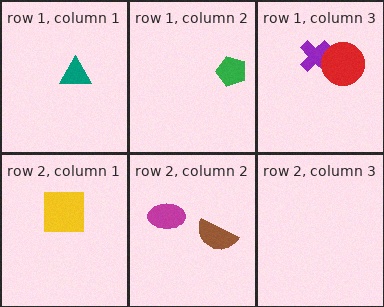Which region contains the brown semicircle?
The row 2, column 2 region.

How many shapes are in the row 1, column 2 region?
1.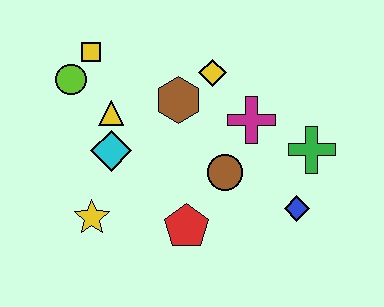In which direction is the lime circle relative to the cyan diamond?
The lime circle is above the cyan diamond.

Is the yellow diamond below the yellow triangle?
No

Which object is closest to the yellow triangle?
The cyan diamond is closest to the yellow triangle.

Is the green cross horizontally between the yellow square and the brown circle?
No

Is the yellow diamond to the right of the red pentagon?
Yes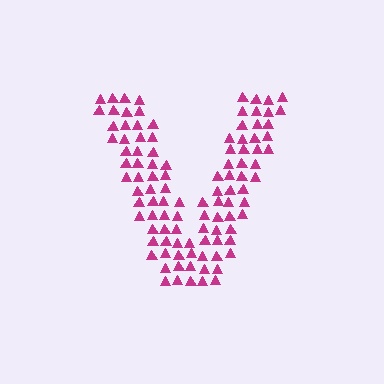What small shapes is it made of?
It is made of small triangles.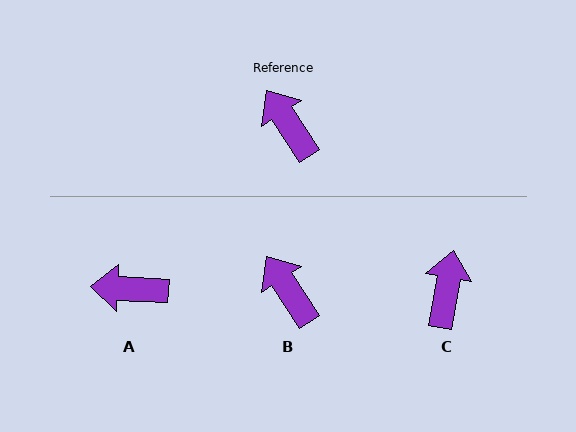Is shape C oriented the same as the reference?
No, it is off by about 43 degrees.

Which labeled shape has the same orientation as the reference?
B.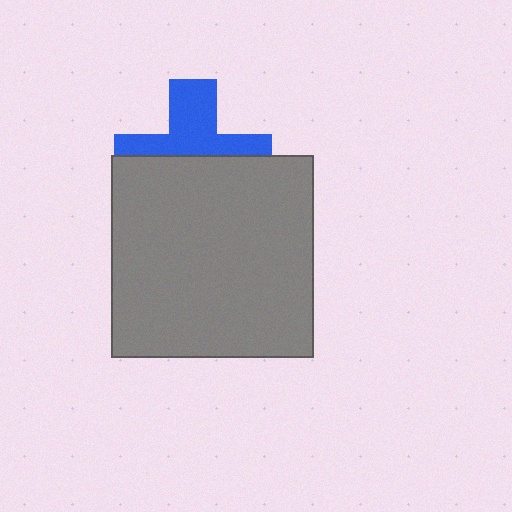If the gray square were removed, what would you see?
You would see the complete blue cross.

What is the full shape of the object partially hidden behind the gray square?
The partially hidden object is a blue cross.